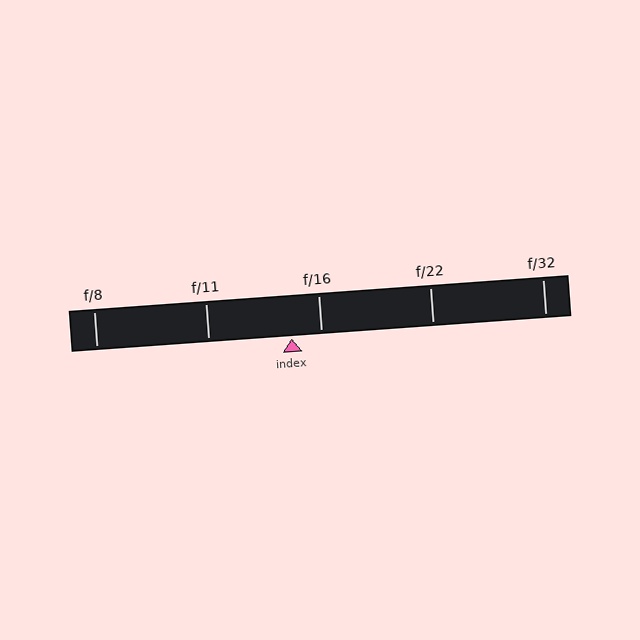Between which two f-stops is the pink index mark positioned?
The index mark is between f/11 and f/16.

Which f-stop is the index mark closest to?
The index mark is closest to f/16.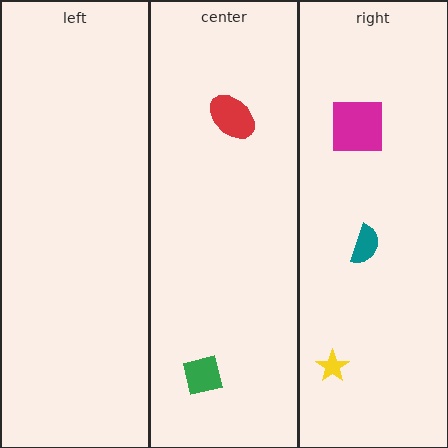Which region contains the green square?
The center region.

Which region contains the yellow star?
The right region.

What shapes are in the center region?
The red ellipse, the green square.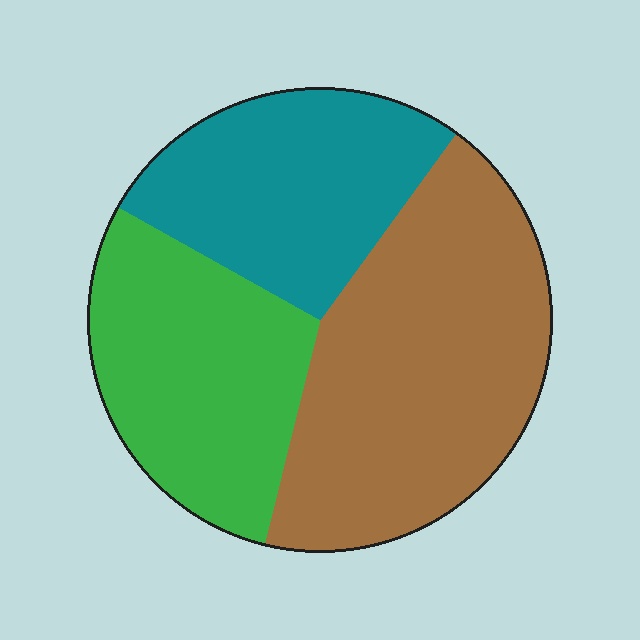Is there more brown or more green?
Brown.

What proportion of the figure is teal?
Teal takes up about one quarter (1/4) of the figure.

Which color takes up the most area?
Brown, at roughly 45%.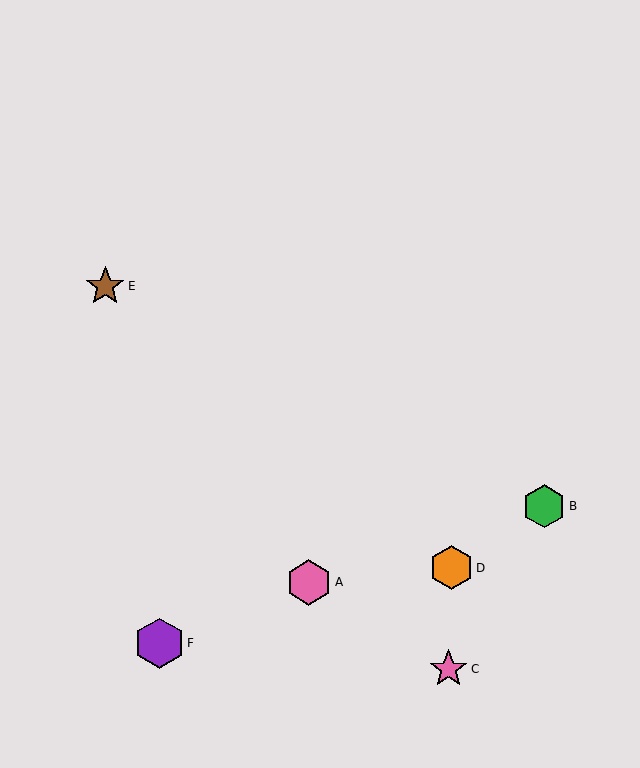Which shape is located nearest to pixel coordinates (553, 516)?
The green hexagon (labeled B) at (544, 506) is nearest to that location.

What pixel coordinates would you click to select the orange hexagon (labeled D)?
Click at (451, 568) to select the orange hexagon D.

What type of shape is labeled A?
Shape A is a pink hexagon.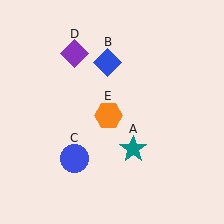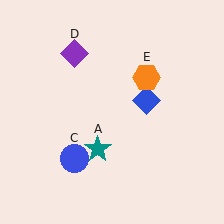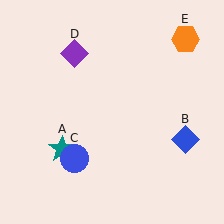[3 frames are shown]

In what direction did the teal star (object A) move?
The teal star (object A) moved left.